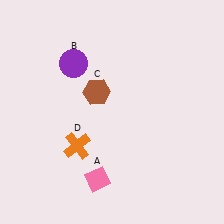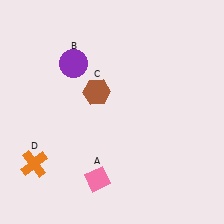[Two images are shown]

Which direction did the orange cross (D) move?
The orange cross (D) moved left.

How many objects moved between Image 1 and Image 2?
1 object moved between the two images.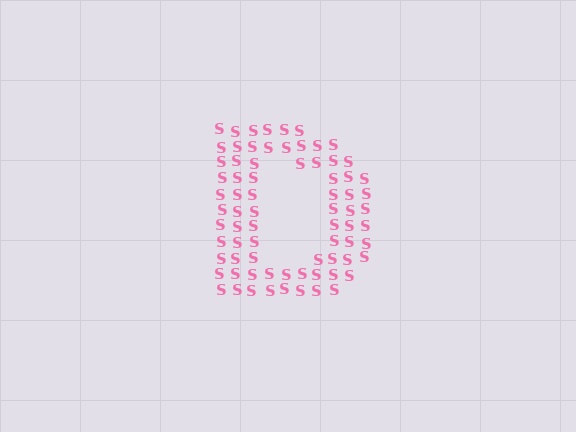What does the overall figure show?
The overall figure shows the letter D.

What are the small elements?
The small elements are letter S's.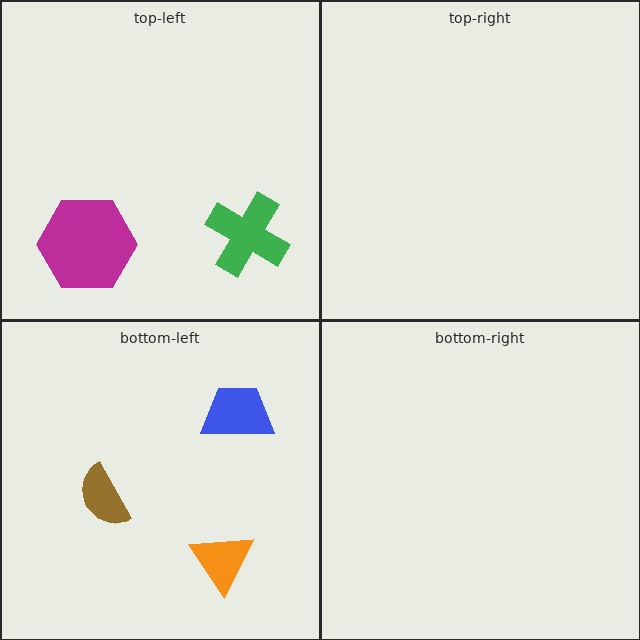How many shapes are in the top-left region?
2.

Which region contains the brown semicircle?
The bottom-left region.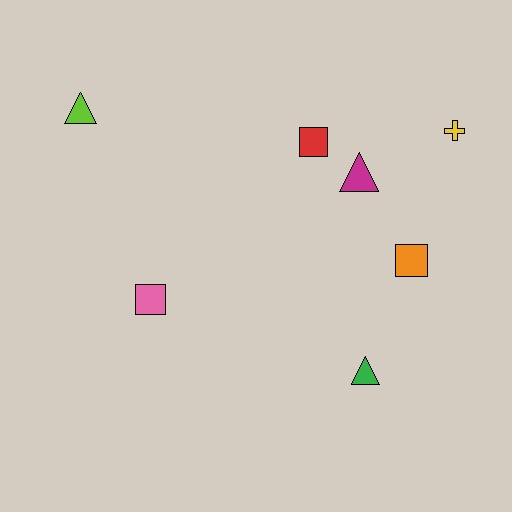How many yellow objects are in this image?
There is 1 yellow object.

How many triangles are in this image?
There are 3 triangles.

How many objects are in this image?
There are 7 objects.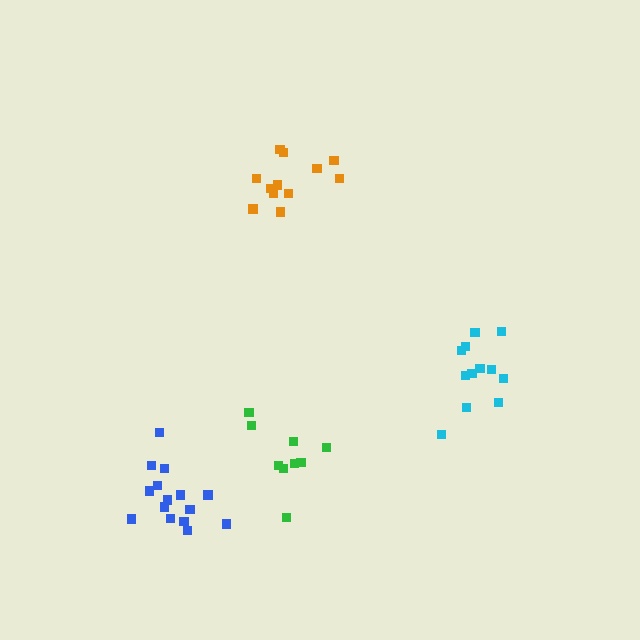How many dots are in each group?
Group 1: 12 dots, Group 2: 9 dots, Group 3: 12 dots, Group 4: 15 dots (48 total).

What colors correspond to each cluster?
The clusters are colored: orange, green, cyan, blue.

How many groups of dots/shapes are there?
There are 4 groups.